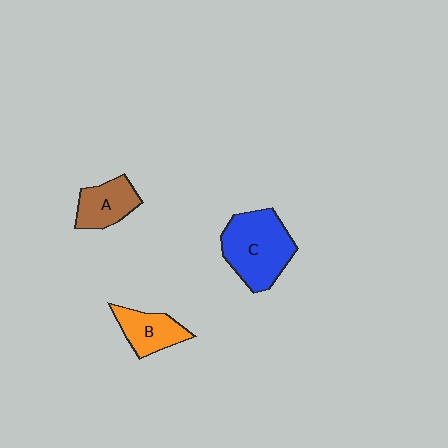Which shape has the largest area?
Shape C (blue).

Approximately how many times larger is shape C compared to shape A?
Approximately 1.7 times.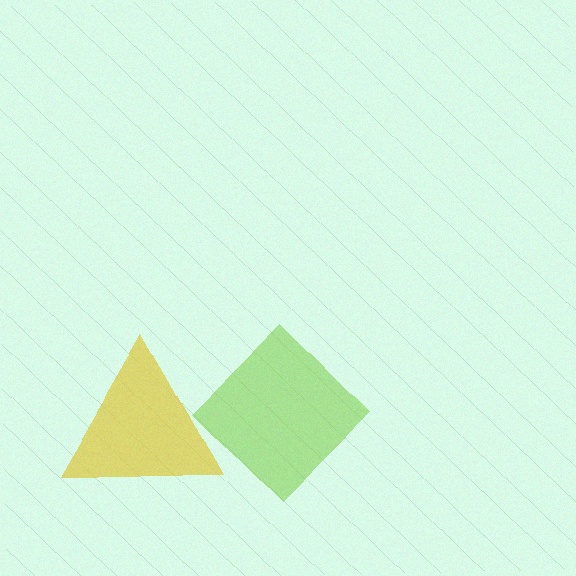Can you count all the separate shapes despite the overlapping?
Yes, there are 2 separate shapes.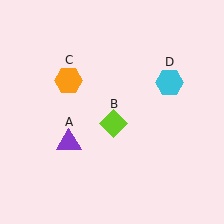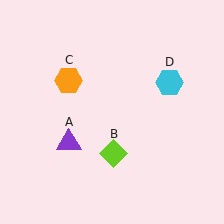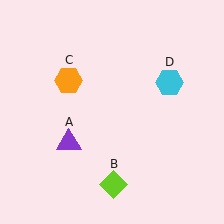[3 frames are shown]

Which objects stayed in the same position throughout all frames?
Purple triangle (object A) and orange hexagon (object C) and cyan hexagon (object D) remained stationary.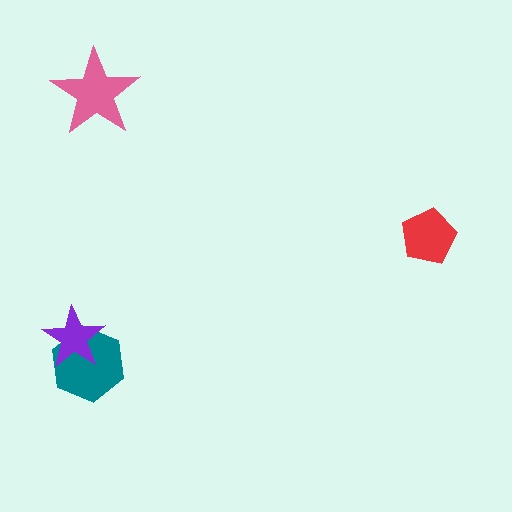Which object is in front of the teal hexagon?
The purple star is in front of the teal hexagon.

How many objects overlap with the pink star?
0 objects overlap with the pink star.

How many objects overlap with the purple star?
1 object overlaps with the purple star.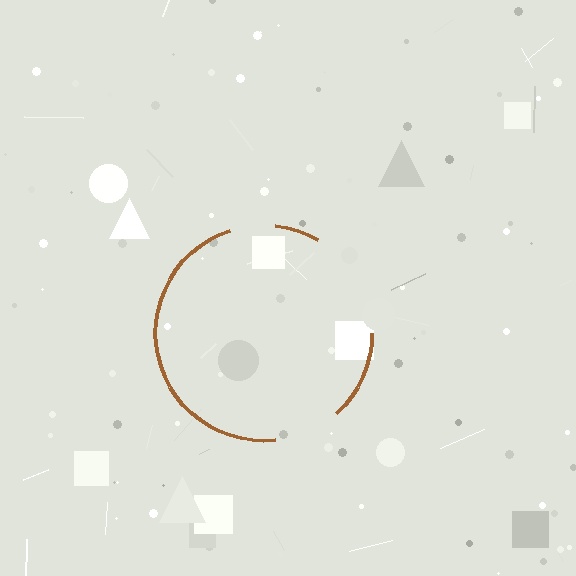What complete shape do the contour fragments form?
The contour fragments form a circle.